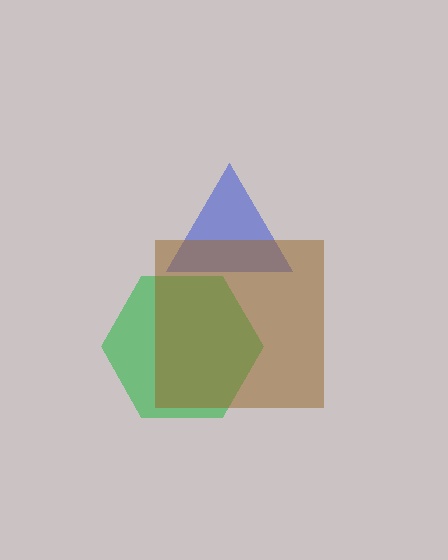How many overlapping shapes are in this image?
There are 3 overlapping shapes in the image.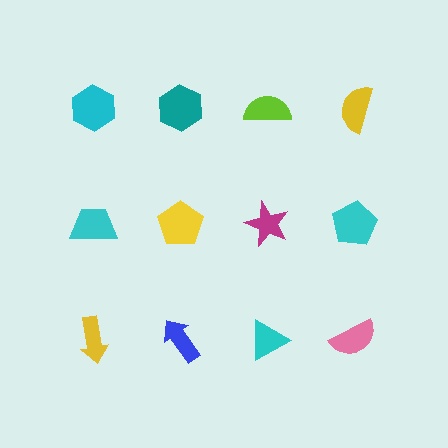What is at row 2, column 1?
A cyan trapezoid.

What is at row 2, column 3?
A magenta star.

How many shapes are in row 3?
4 shapes.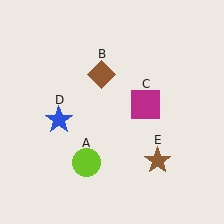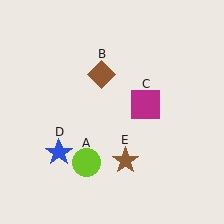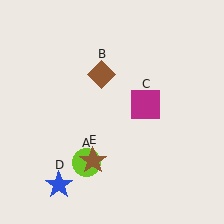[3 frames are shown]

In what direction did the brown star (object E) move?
The brown star (object E) moved left.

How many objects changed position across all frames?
2 objects changed position: blue star (object D), brown star (object E).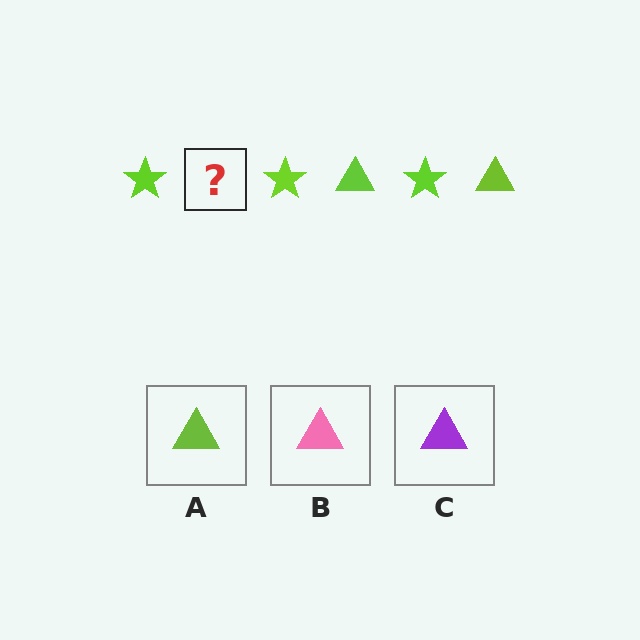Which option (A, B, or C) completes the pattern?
A.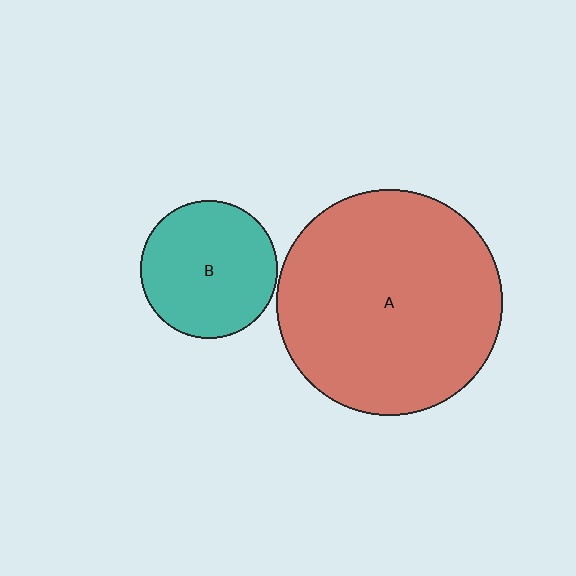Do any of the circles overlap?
No, none of the circles overlap.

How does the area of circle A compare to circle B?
Approximately 2.7 times.